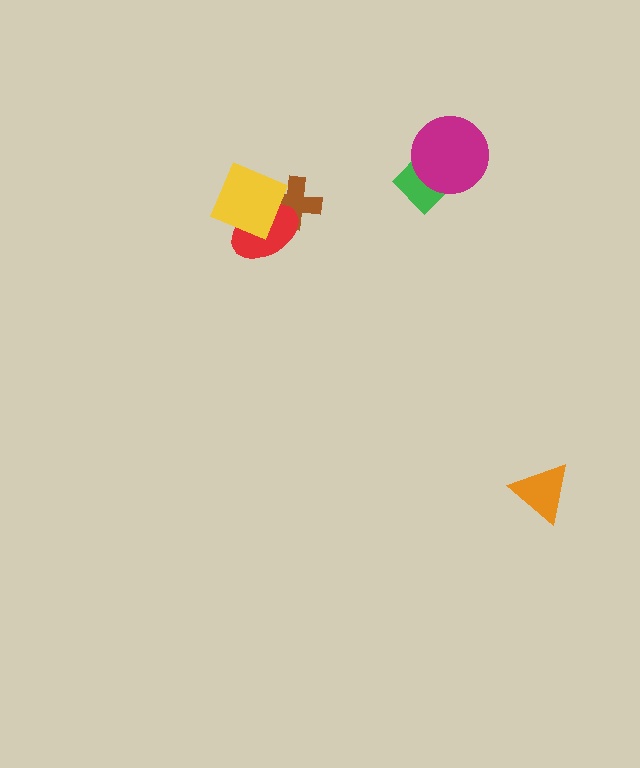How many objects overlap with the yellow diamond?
2 objects overlap with the yellow diamond.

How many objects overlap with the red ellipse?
2 objects overlap with the red ellipse.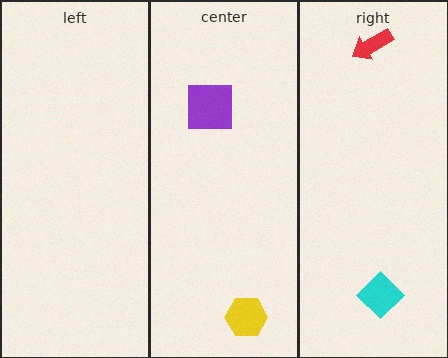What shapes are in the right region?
The cyan diamond, the red arrow.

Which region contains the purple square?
The center region.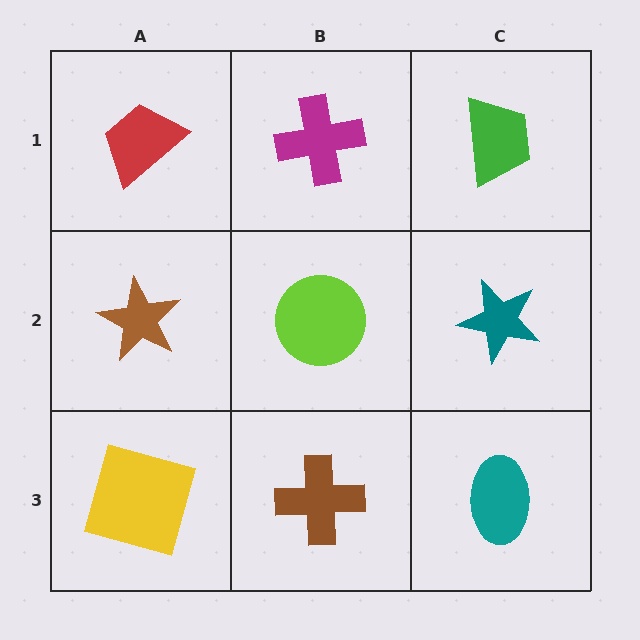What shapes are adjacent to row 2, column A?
A red trapezoid (row 1, column A), a yellow square (row 3, column A), a lime circle (row 2, column B).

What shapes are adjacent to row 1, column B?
A lime circle (row 2, column B), a red trapezoid (row 1, column A), a green trapezoid (row 1, column C).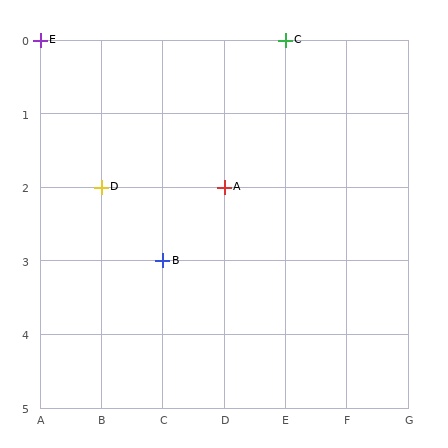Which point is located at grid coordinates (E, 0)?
Point C is at (E, 0).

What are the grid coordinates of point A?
Point A is at grid coordinates (D, 2).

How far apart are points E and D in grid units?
Points E and D are 1 column and 2 rows apart (about 2.2 grid units diagonally).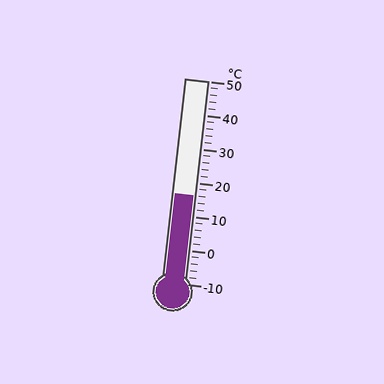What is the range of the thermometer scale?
The thermometer scale ranges from -10°C to 50°C.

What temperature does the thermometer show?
The thermometer shows approximately 16°C.